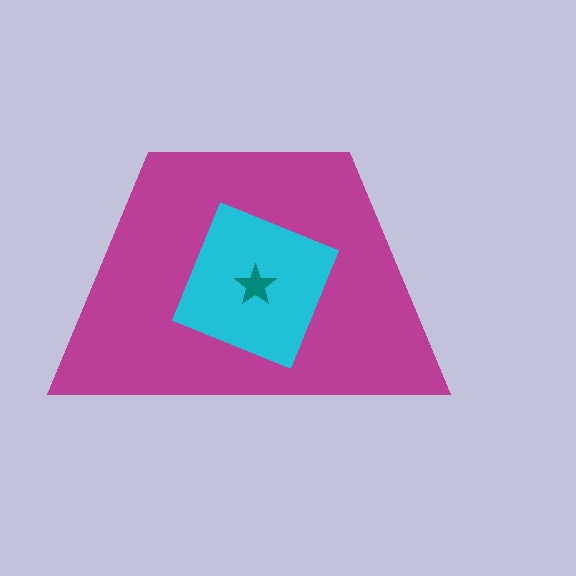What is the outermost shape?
The magenta trapezoid.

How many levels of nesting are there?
3.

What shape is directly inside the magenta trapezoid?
The cyan diamond.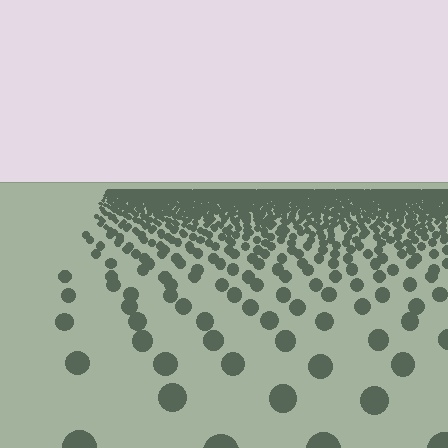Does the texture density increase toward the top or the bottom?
Density increases toward the top.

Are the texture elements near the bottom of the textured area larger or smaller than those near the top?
Larger. Near the bottom, elements are closer to the viewer and appear at a bigger on-screen size.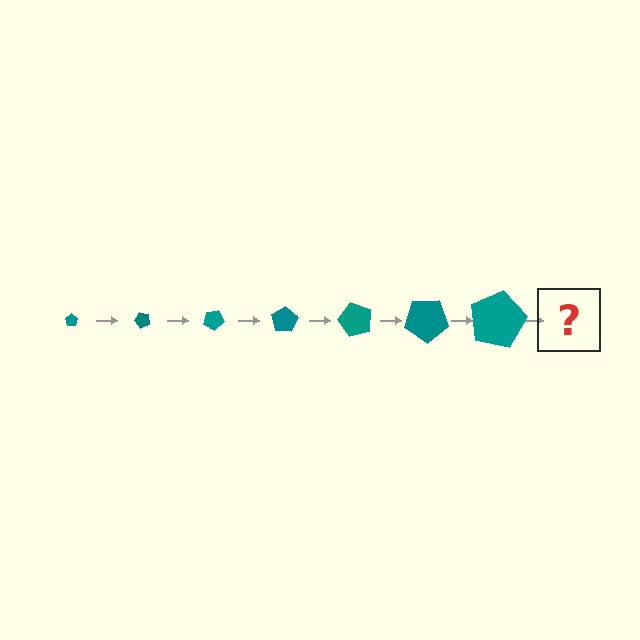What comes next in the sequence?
The next element should be a pentagon, larger than the previous one and rotated 350 degrees from the start.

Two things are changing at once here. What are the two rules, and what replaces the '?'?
The two rules are that the pentagon grows larger each step and it rotates 50 degrees each step. The '?' should be a pentagon, larger than the previous one and rotated 350 degrees from the start.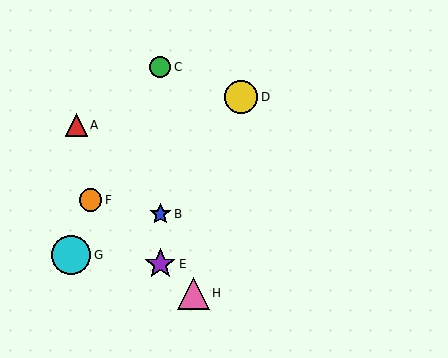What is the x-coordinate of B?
Object B is at x≈160.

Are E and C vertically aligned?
Yes, both are at x≈160.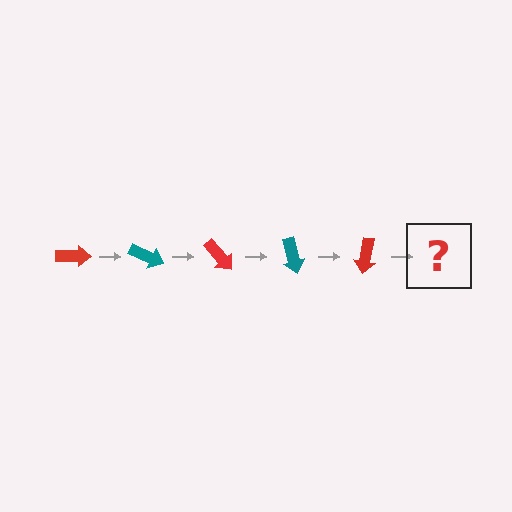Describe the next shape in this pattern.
It should be a teal arrow, rotated 125 degrees from the start.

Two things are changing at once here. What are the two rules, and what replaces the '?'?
The two rules are that it rotates 25 degrees each step and the color cycles through red and teal. The '?' should be a teal arrow, rotated 125 degrees from the start.